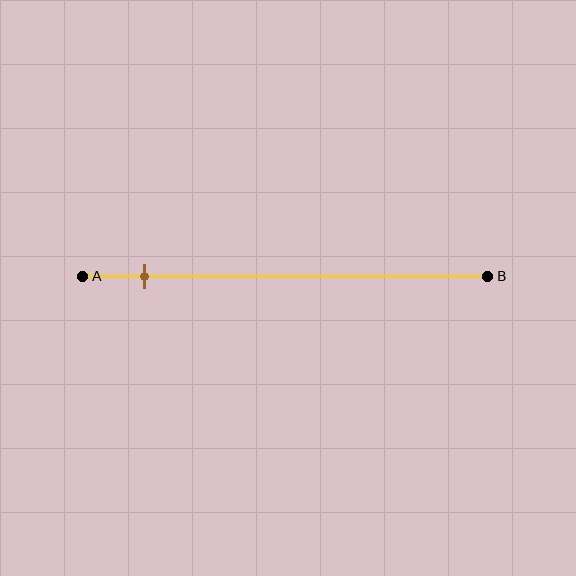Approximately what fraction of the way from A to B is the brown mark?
The brown mark is approximately 15% of the way from A to B.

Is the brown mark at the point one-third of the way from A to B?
No, the mark is at about 15% from A, not at the 33% one-third point.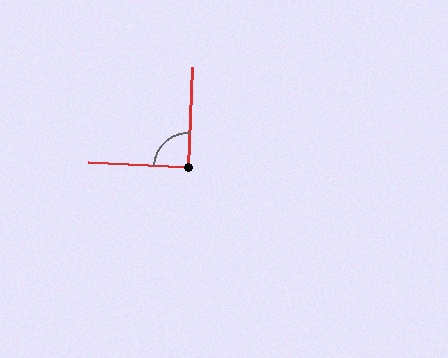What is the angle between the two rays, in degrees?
Approximately 90 degrees.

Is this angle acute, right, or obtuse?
It is approximately a right angle.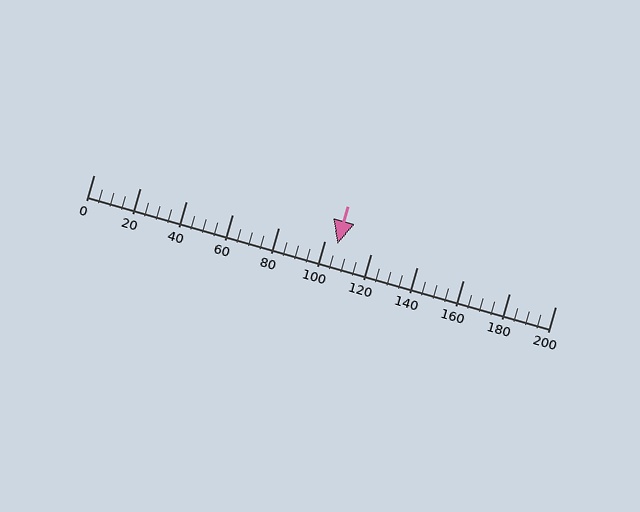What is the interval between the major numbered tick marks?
The major tick marks are spaced 20 units apart.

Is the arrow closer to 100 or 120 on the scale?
The arrow is closer to 100.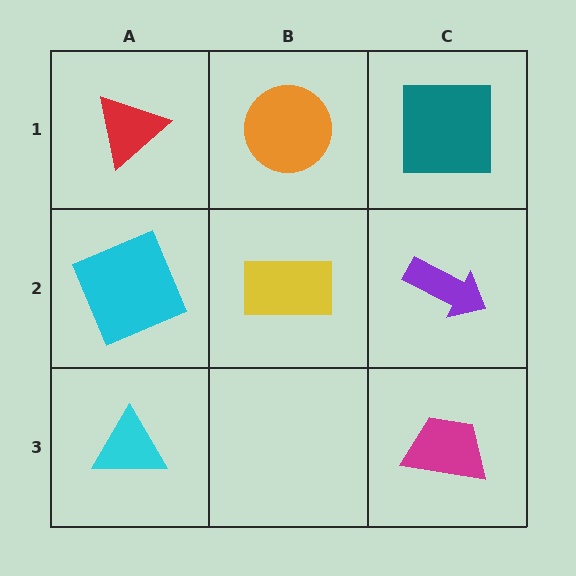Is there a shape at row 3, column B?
No, that cell is empty.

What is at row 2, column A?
A cyan square.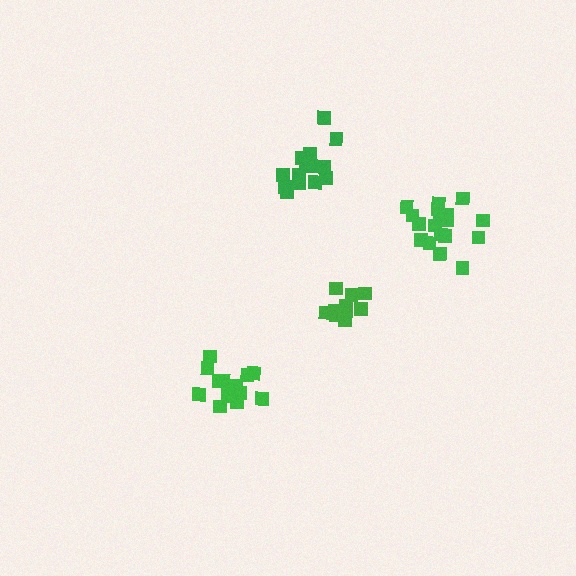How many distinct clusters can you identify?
There are 4 distinct clusters.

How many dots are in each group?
Group 1: 18 dots, Group 2: 15 dots, Group 3: 12 dots, Group 4: 14 dots (59 total).